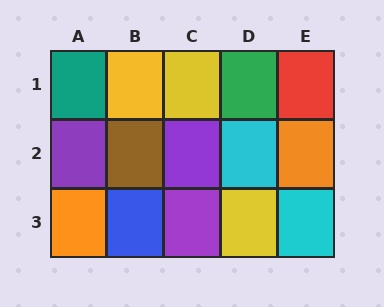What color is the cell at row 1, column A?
Teal.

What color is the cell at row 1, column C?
Yellow.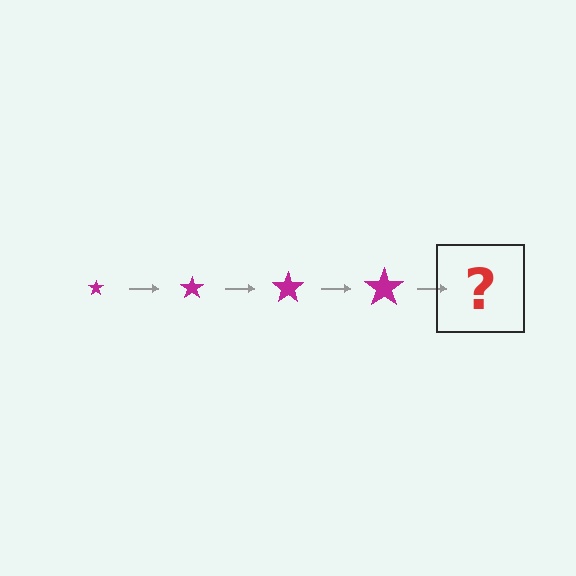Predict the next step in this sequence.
The next step is a magenta star, larger than the previous one.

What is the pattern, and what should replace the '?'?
The pattern is that the star gets progressively larger each step. The '?' should be a magenta star, larger than the previous one.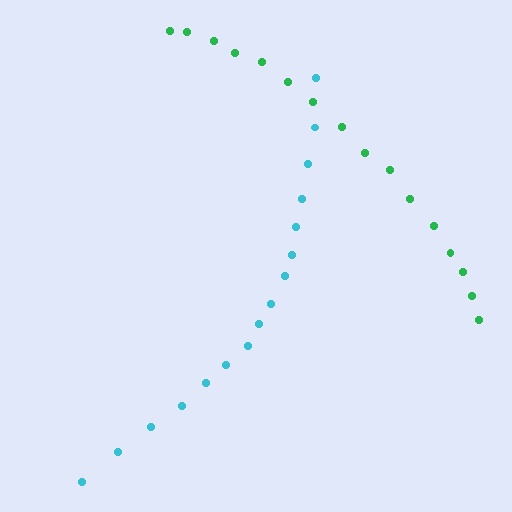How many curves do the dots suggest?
There are 2 distinct paths.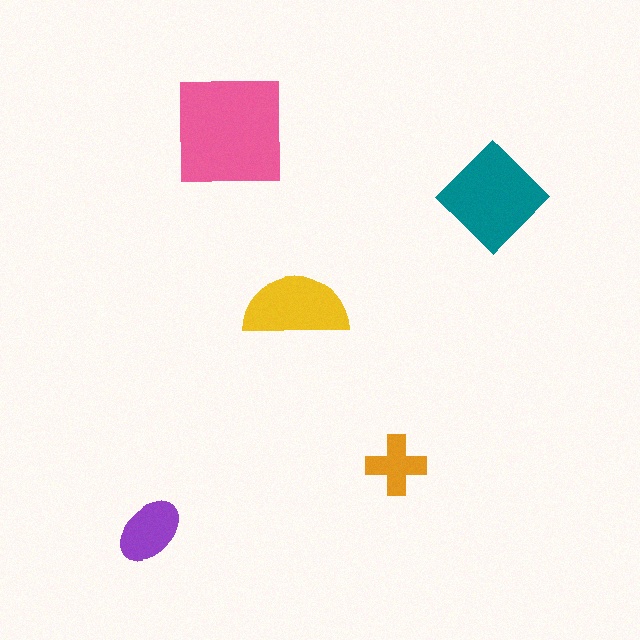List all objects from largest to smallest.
The pink square, the teal diamond, the yellow semicircle, the purple ellipse, the orange cross.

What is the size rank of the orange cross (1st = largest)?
5th.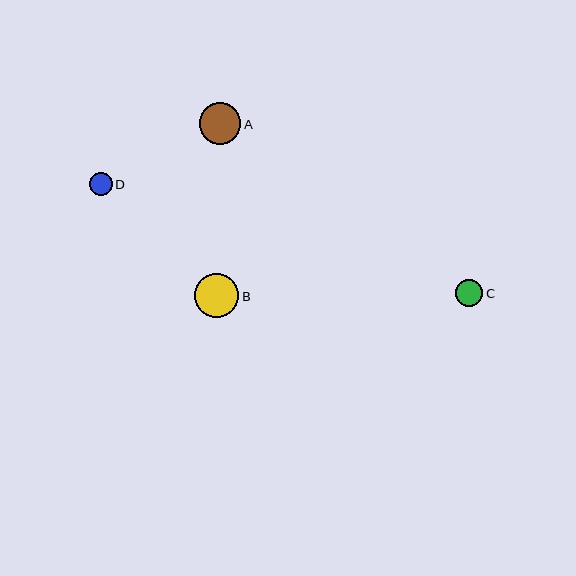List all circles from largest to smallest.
From largest to smallest: B, A, C, D.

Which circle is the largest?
Circle B is the largest with a size of approximately 44 pixels.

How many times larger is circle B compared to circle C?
Circle B is approximately 1.6 times the size of circle C.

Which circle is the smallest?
Circle D is the smallest with a size of approximately 23 pixels.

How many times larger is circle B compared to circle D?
Circle B is approximately 1.9 times the size of circle D.